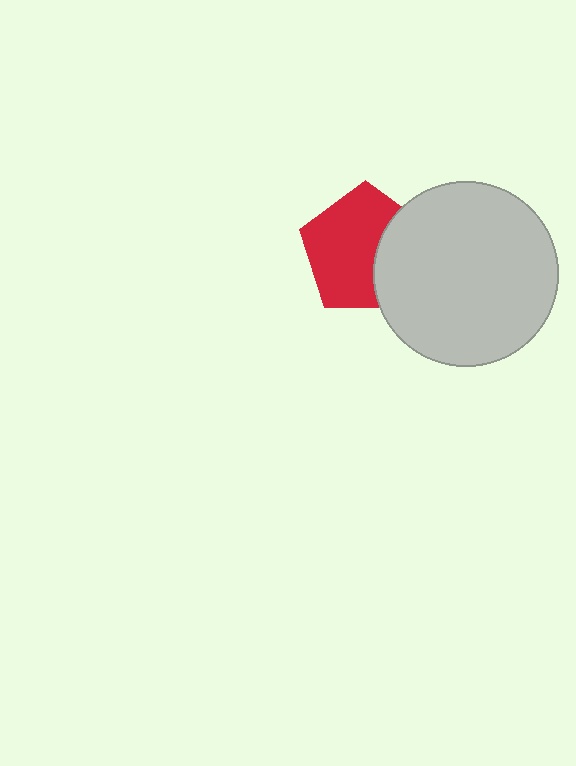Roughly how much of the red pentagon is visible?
Most of it is visible (roughly 66%).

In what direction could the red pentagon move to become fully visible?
The red pentagon could move left. That would shift it out from behind the light gray circle entirely.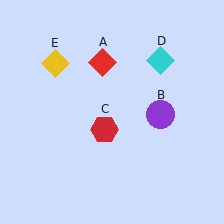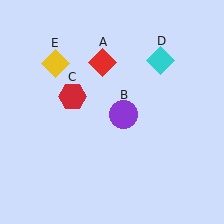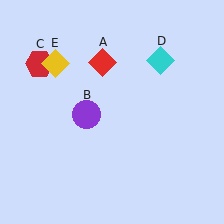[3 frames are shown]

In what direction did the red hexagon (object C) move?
The red hexagon (object C) moved up and to the left.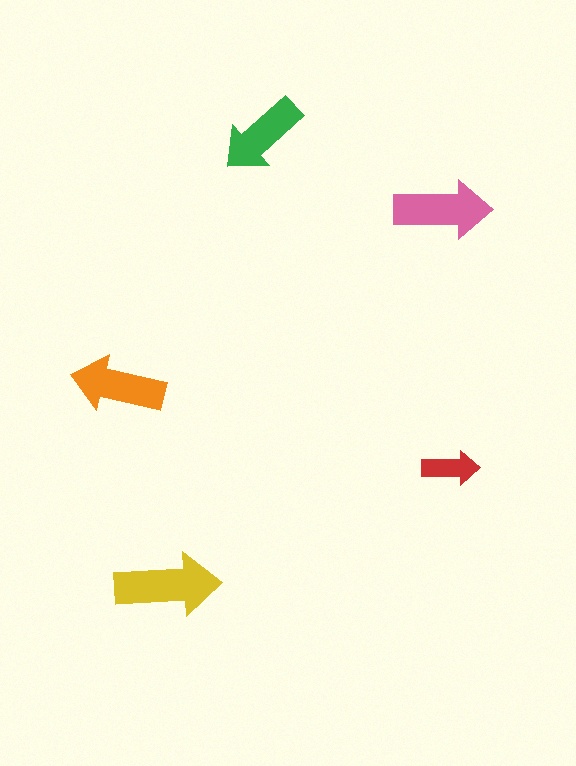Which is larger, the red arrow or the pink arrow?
The pink one.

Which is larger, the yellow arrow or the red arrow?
The yellow one.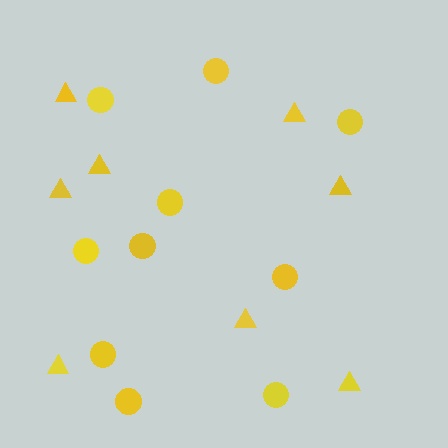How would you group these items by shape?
There are 2 groups: one group of triangles (8) and one group of circles (10).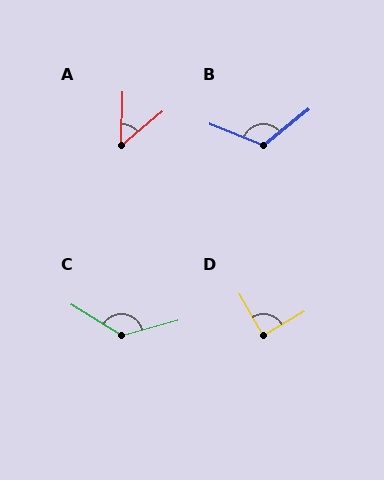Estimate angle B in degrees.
Approximately 119 degrees.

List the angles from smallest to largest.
A (49°), D (89°), B (119°), C (134°).